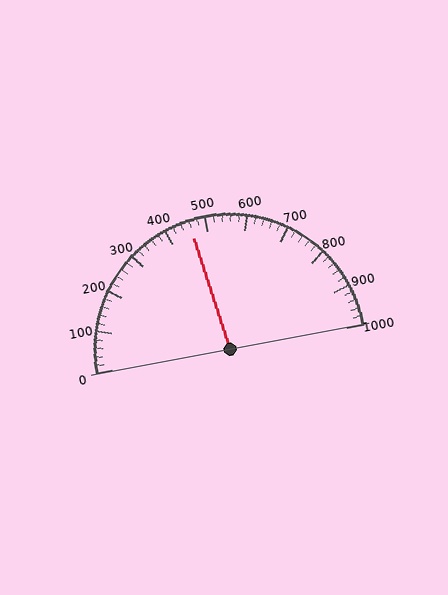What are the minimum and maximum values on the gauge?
The gauge ranges from 0 to 1000.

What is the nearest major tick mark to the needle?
The nearest major tick mark is 500.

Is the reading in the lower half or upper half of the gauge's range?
The reading is in the lower half of the range (0 to 1000).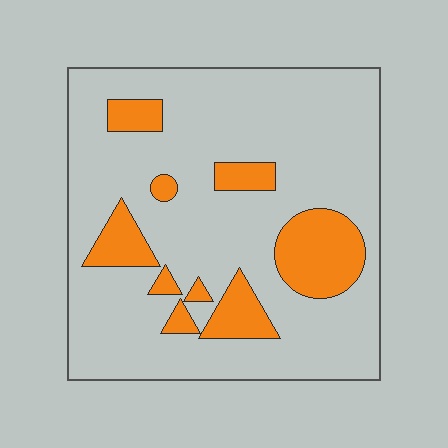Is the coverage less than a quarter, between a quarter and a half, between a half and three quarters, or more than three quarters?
Less than a quarter.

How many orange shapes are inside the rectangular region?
9.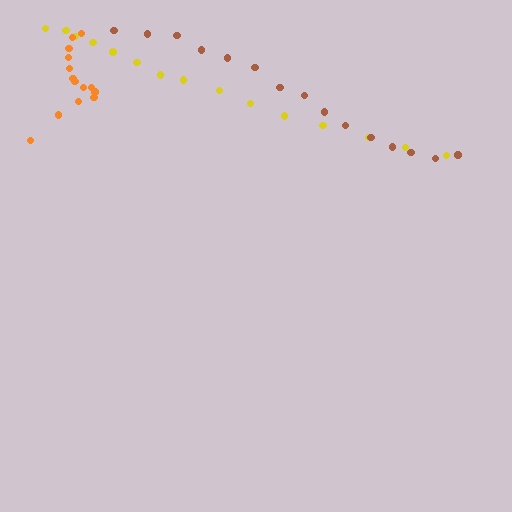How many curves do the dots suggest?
There are 3 distinct paths.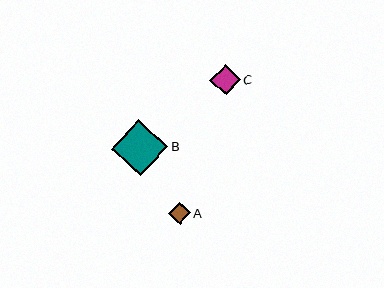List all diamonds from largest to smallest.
From largest to smallest: B, C, A.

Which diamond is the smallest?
Diamond A is the smallest with a size of approximately 22 pixels.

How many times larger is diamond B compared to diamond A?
Diamond B is approximately 2.5 times the size of diamond A.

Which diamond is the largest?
Diamond B is the largest with a size of approximately 56 pixels.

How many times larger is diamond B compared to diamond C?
Diamond B is approximately 1.8 times the size of diamond C.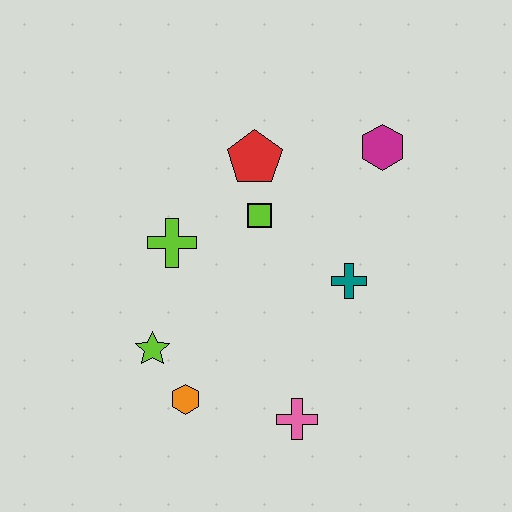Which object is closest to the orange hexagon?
The lime star is closest to the orange hexagon.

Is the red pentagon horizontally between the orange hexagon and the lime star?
No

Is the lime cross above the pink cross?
Yes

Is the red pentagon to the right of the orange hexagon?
Yes